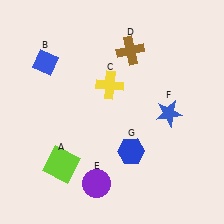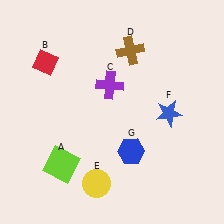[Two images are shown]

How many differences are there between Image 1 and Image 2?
There are 3 differences between the two images.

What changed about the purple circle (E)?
In Image 1, E is purple. In Image 2, it changed to yellow.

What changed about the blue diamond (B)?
In Image 1, B is blue. In Image 2, it changed to red.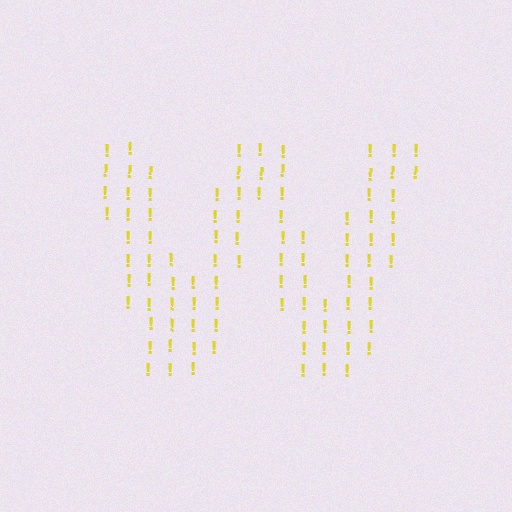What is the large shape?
The large shape is the letter W.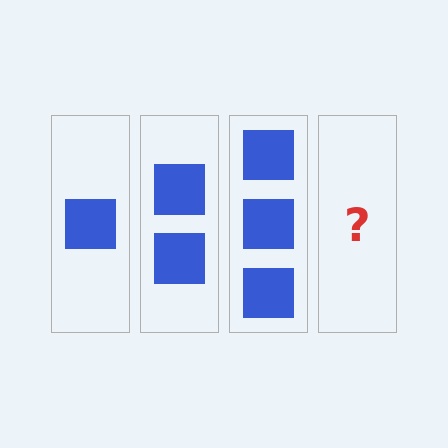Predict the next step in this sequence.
The next step is 4 squares.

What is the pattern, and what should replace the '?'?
The pattern is that each step adds one more square. The '?' should be 4 squares.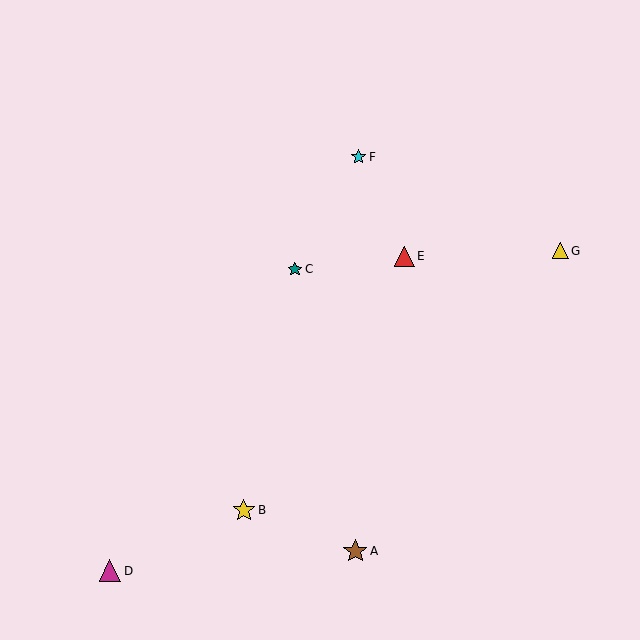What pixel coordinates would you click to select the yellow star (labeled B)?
Click at (244, 510) to select the yellow star B.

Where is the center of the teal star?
The center of the teal star is at (295, 269).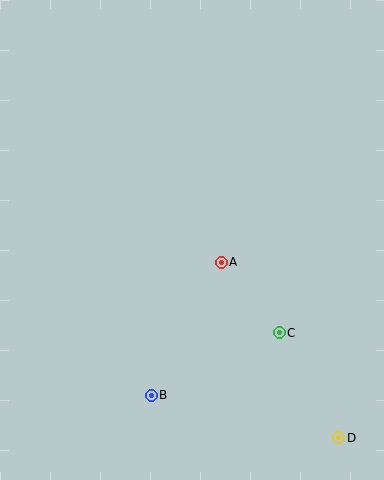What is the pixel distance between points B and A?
The distance between B and A is 150 pixels.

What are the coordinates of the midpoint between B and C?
The midpoint between B and C is at (215, 364).